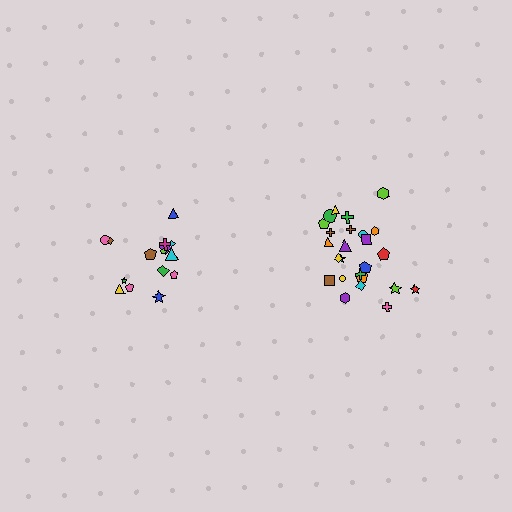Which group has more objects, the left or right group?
The right group.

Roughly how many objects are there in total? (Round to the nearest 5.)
Roughly 40 objects in total.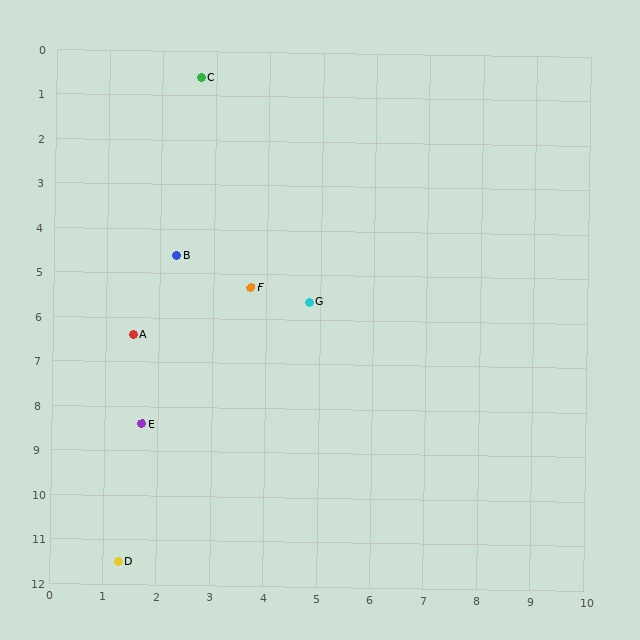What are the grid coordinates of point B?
Point B is at approximately (2.3, 4.6).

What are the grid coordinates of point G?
Point G is at approximately (4.8, 5.6).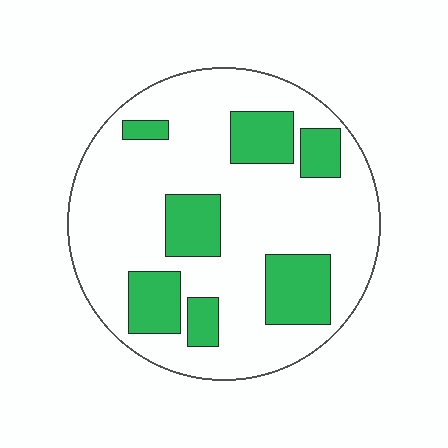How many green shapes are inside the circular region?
7.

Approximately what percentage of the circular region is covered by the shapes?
Approximately 25%.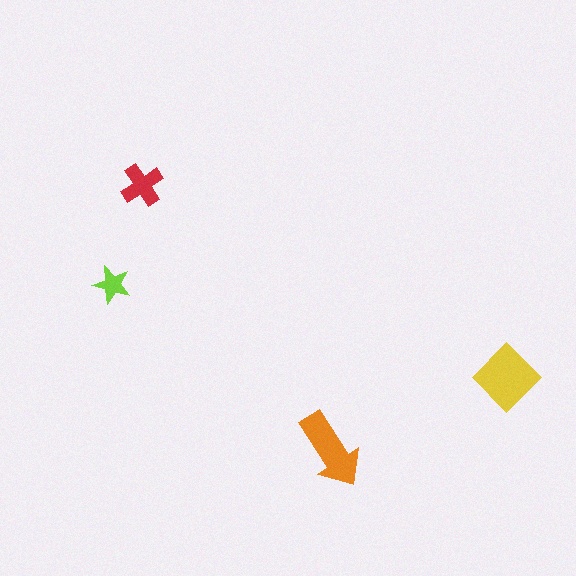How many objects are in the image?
There are 4 objects in the image.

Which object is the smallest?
The lime star.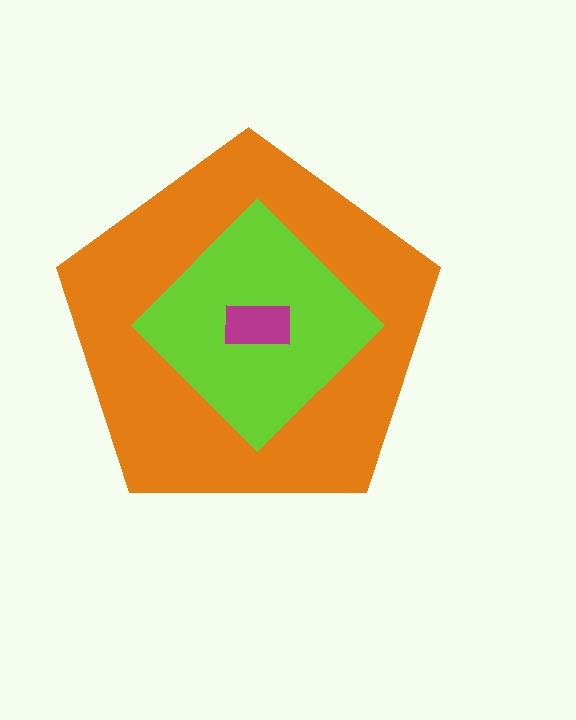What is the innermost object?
The magenta rectangle.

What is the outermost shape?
The orange pentagon.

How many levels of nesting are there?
3.